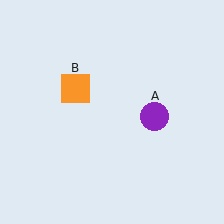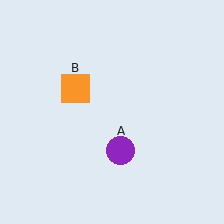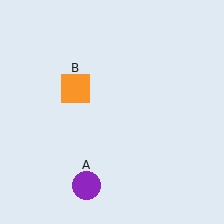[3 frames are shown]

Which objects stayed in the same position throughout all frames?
Orange square (object B) remained stationary.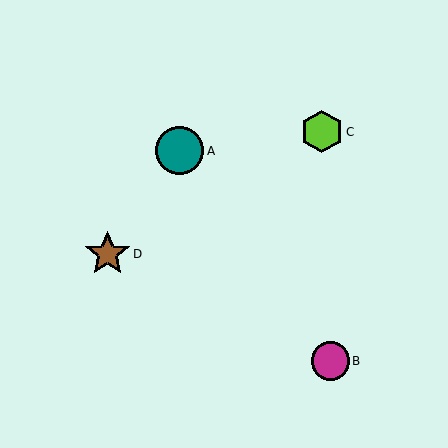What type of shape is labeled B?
Shape B is a magenta circle.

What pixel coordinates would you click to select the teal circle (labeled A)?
Click at (180, 151) to select the teal circle A.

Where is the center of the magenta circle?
The center of the magenta circle is at (330, 361).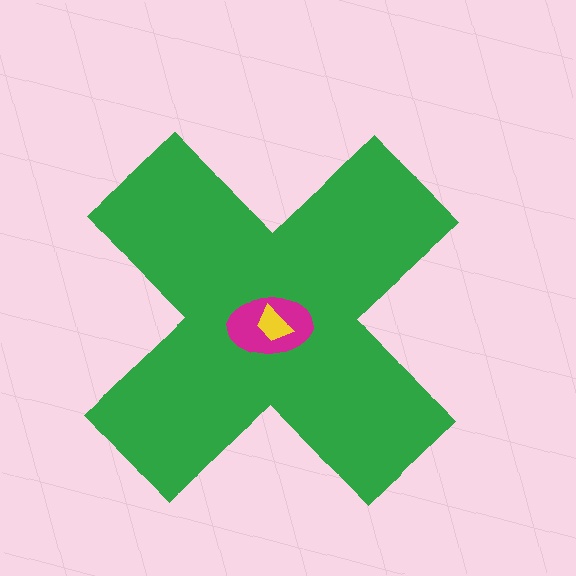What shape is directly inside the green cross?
The magenta ellipse.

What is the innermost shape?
The yellow trapezoid.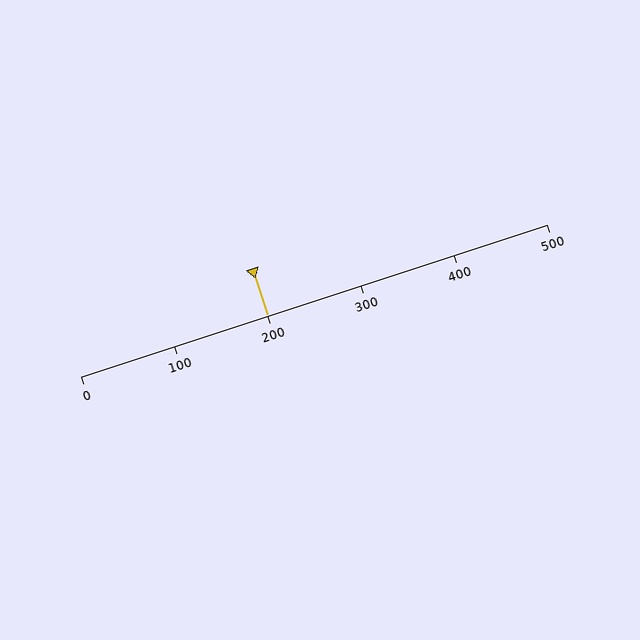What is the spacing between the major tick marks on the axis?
The major ticks are spaced 100 apart.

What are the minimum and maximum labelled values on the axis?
The axis runs from 0 to 500.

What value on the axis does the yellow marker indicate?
The marker indicates approximately 200.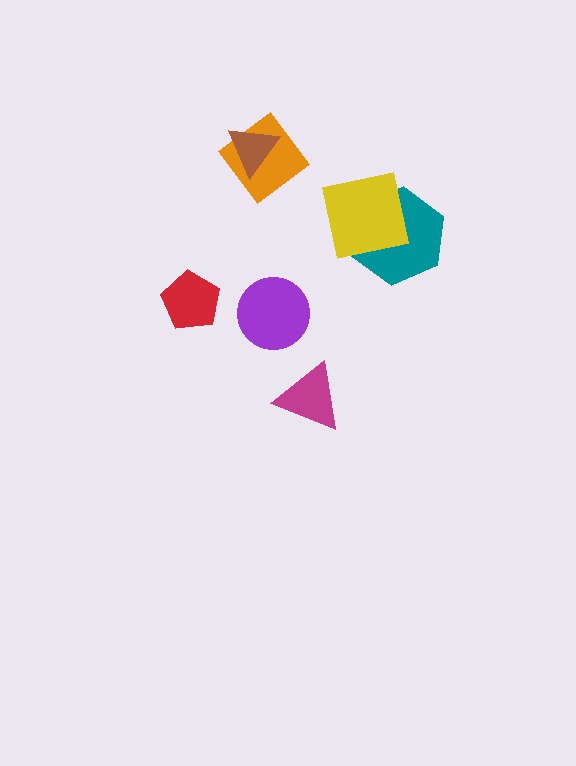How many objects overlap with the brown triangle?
1 object overlaps with the brown triangle.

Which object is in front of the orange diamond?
The brown triangle is in front of the orange diamond.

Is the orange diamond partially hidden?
Yes, it is partially covered by another shape.